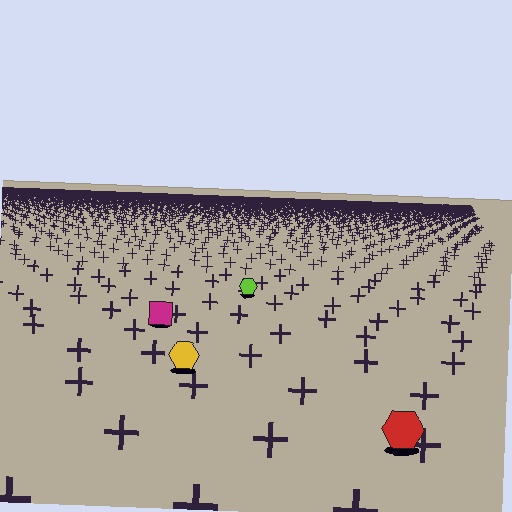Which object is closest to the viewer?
The red hexagon is closest. The texture marks near it are larger and more spread out.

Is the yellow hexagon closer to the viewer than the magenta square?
Yes. The yellow hexagon is closer — you can tell from the texture gradient: the ground texture is coarser near it.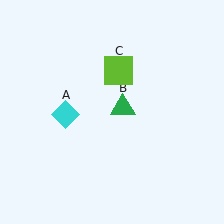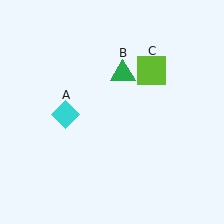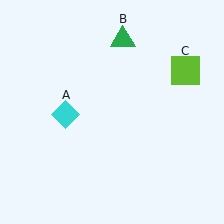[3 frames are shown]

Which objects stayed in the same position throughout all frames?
Cyan diamond (object A) remained stationary.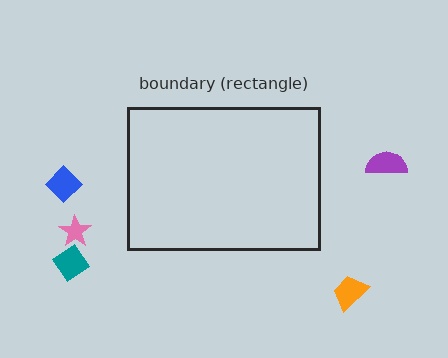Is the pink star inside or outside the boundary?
Outside.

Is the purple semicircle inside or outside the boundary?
Outside.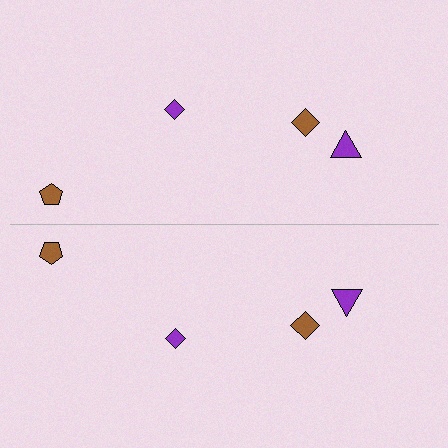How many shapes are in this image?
There are 8 shapes in this image.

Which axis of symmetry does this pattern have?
The pattern has a horizontal axis of symmetry running through the center of the image.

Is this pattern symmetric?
Yes, this pattern has bilateral (reflection) symmetry.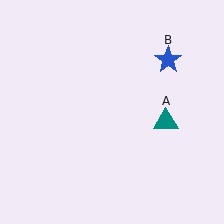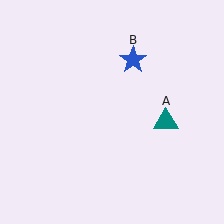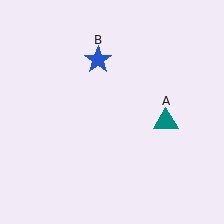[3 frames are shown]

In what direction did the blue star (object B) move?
The blue star (object B) moved left.